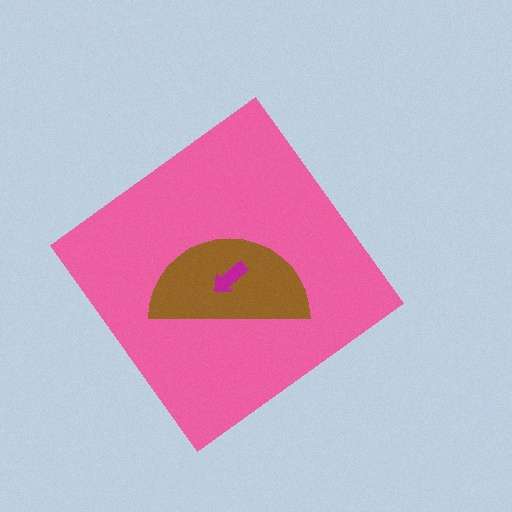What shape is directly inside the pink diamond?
The brown semicircle.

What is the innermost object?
The magenta arrow.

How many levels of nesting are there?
3.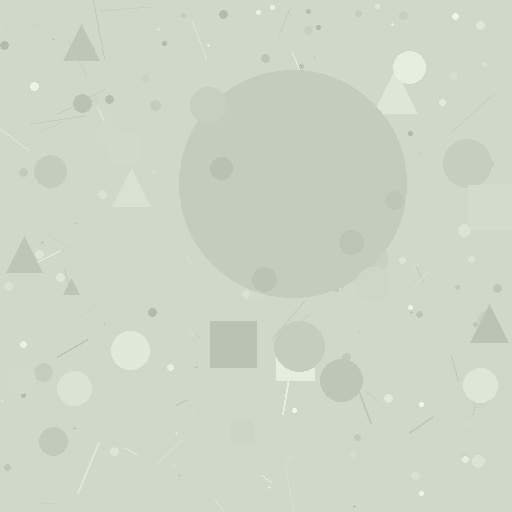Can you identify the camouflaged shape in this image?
The camouflaged shape is a circle.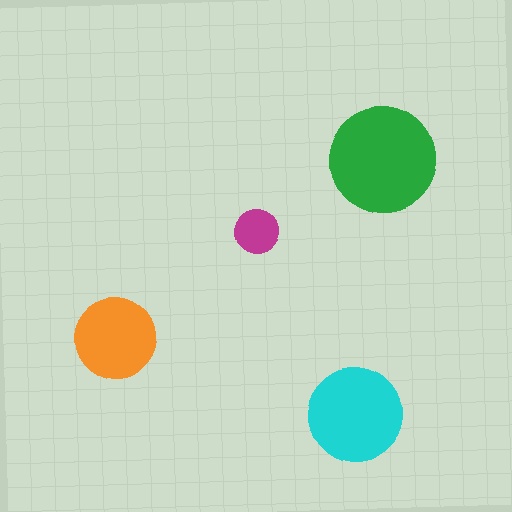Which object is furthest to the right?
The green circle is rightmost.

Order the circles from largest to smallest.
the green one, the cyan one, the orange one, the magenta one.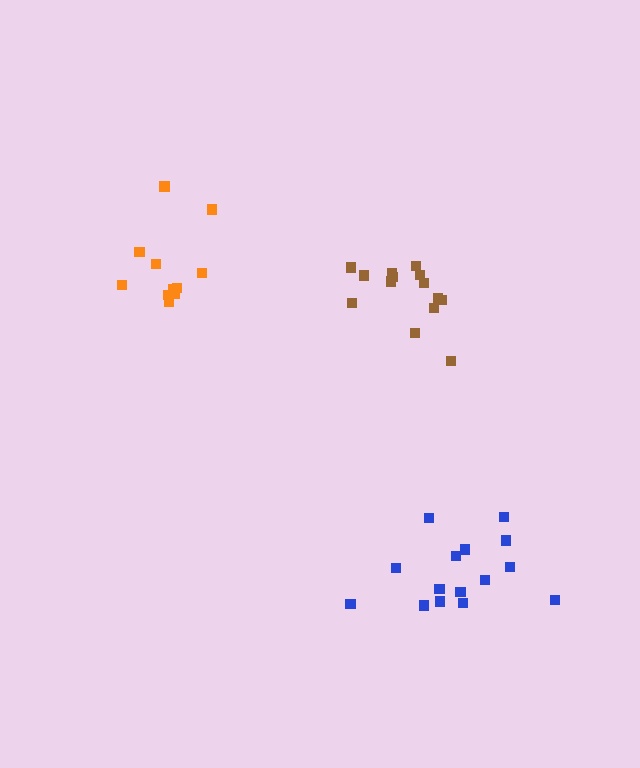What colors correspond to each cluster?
The clusters are colored: orange, blue, brown.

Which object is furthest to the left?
The orange cluster is leftmost.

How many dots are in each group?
Group 1: 11 dots, Group 2: 15 dots, Group 3: 14 dots (40 total).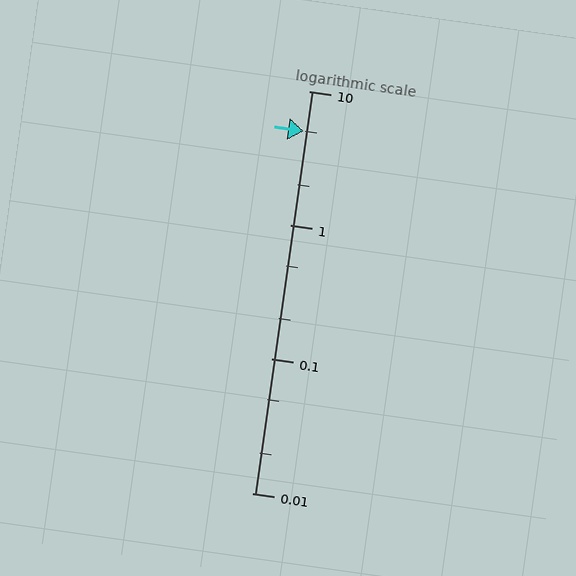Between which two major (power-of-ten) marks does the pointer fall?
The pointer is between 1 and 10.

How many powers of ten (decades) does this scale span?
The scale spans 3 decades, from 0.01 to 10.